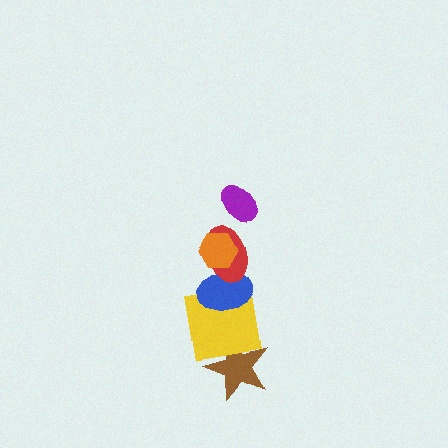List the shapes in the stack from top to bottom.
From top to bottom: the purple ellipse, the orange hexagon, the red ellipse, the blue ellipse, the yellow square, the brown star.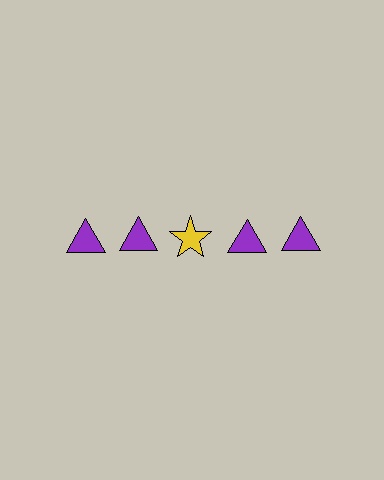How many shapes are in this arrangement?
There are 5 shapes arranged in a grid pattern.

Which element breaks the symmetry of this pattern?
The yellow star in the top row, center column breaks the symmetry. All other shapes are purple triangles.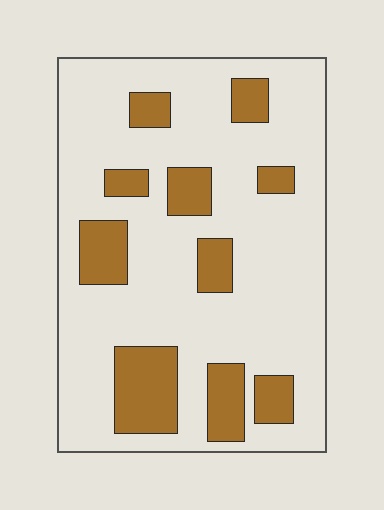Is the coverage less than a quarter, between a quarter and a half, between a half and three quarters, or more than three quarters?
Less than a quarter.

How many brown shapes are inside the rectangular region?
10.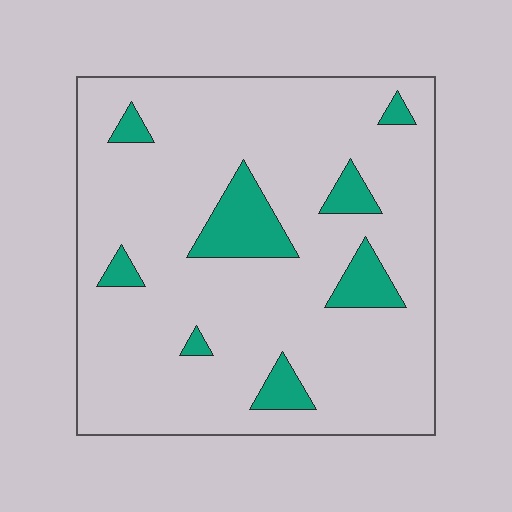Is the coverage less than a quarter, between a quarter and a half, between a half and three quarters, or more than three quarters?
Less than a quarter.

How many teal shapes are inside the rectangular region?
8.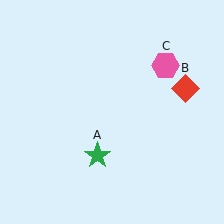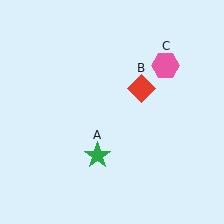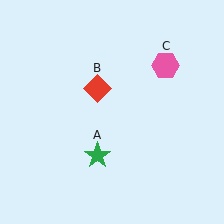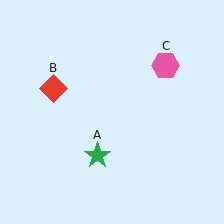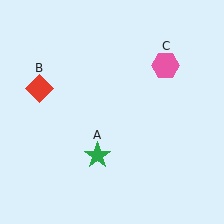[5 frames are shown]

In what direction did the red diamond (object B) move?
The red diamond (object B) moved left.